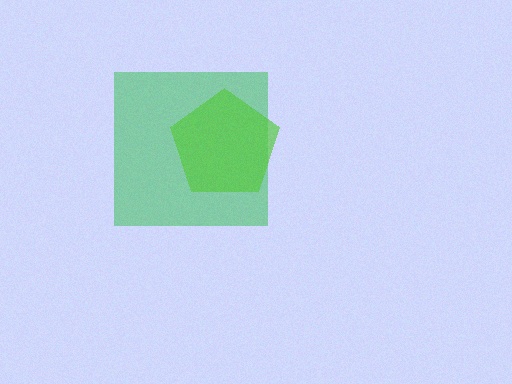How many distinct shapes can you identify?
There are 2 distinct shapes: a green square, a lime pentagon.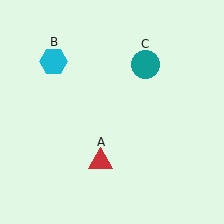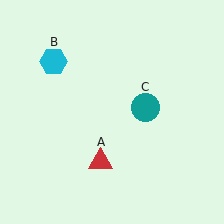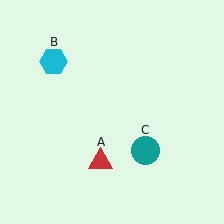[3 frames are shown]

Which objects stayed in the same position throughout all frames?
Red triangle (object A) and cyan hexagon (object B) remained stationary.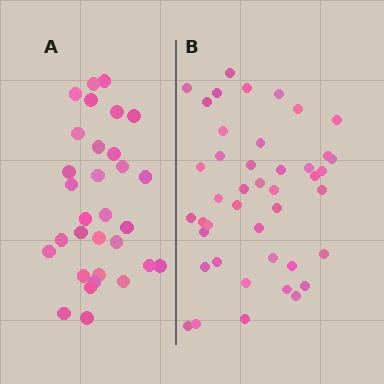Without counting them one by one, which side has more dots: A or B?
Region B (the right region) has more dots.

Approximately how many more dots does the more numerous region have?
Region B has roughly 12 or so more dots than region A.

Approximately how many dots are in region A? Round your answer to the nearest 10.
About 30 dots. (The exact count is 31, which rounds to 30.)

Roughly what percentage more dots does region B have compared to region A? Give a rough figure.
About 40% more.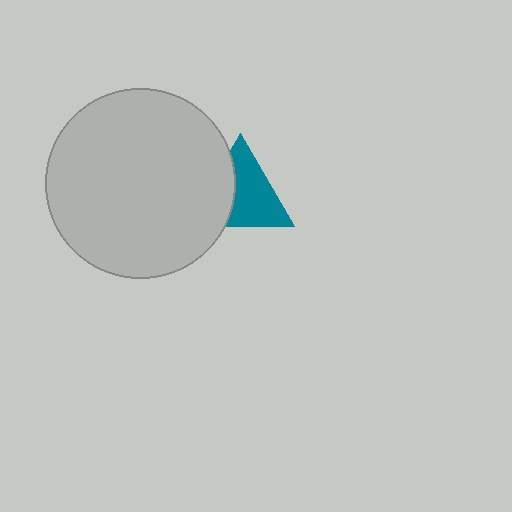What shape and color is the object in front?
The object in front is a light gray circle.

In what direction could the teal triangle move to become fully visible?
The teal triangle could move right. That would shift it out from behind the light gray circle entirely.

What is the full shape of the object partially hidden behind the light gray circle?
The partially hidden object is a teal triangle.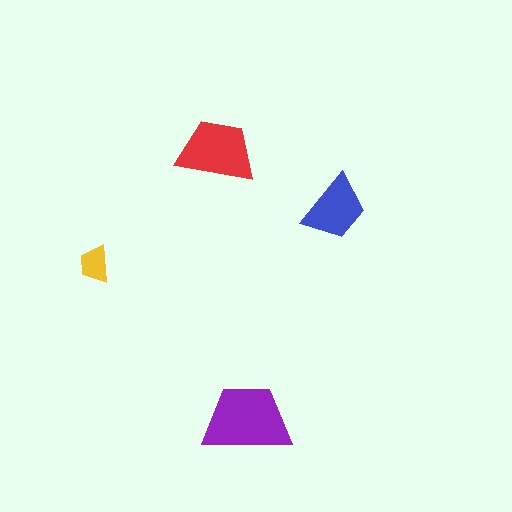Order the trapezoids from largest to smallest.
the purple one, the red one, the blue one, the yellow one.